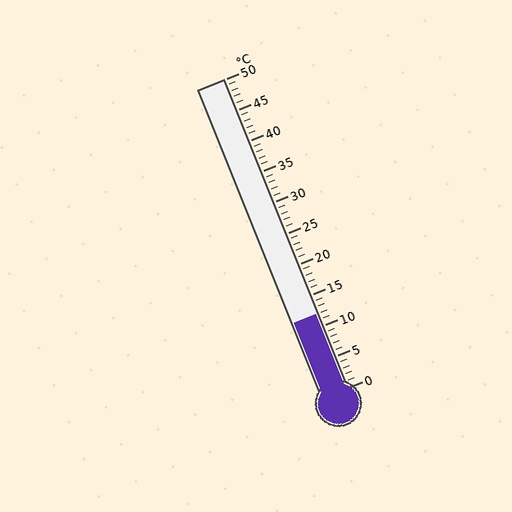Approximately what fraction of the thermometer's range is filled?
The thermometer is filled to approximately 25% of its range.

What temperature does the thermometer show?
The thermometer shows approximately 12°C.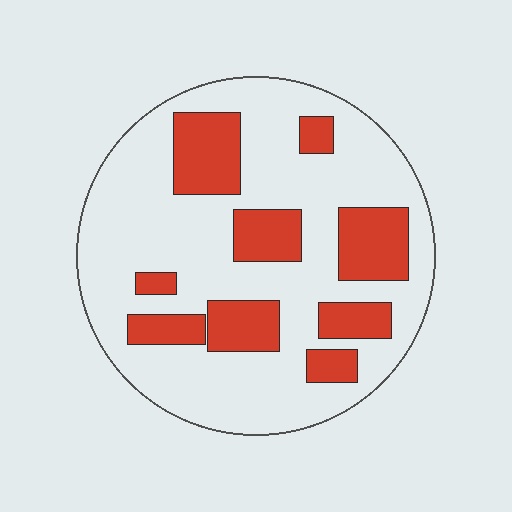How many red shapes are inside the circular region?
9.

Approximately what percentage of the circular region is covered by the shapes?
Approximately 25%.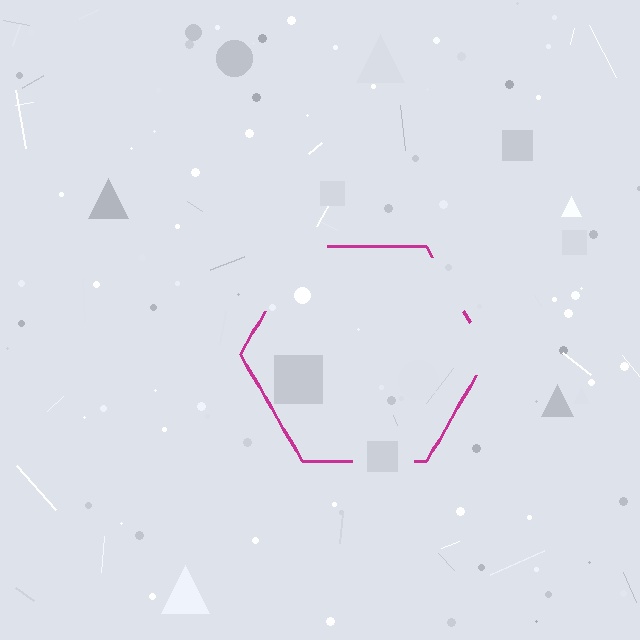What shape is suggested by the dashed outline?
The dashed outline suggests a hexagon.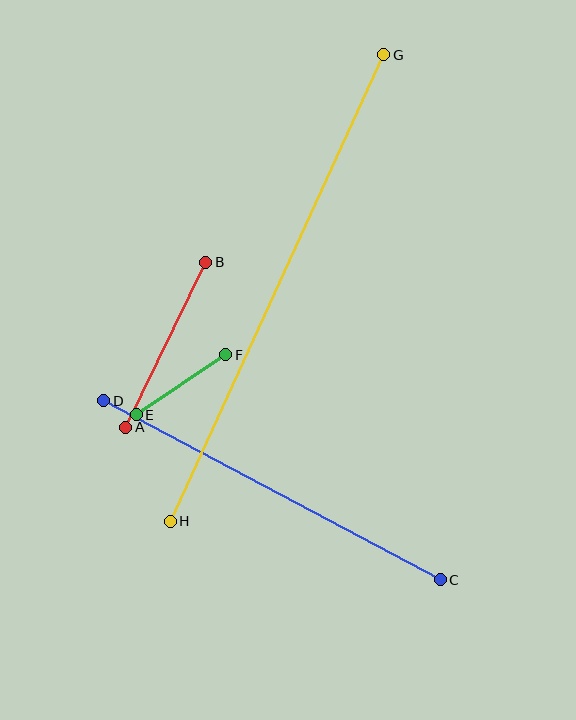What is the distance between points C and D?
The distance is approximately 381 pixels.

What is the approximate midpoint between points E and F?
The midpoint is at approximately (181, 385) pixels.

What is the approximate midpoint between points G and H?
The midpoint is at approximately (277, 288) pixels.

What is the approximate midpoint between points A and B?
The midpoint is at approximately (166, 345) pixels.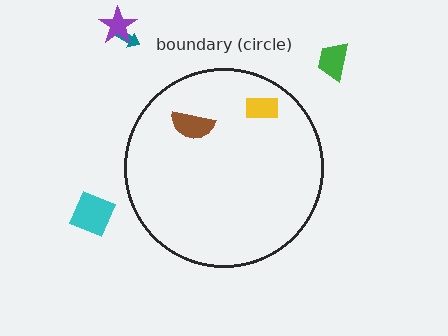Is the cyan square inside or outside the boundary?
Outside.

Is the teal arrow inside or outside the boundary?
Outside.